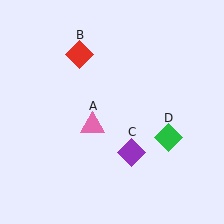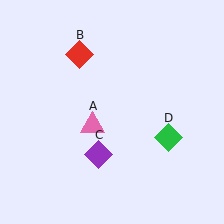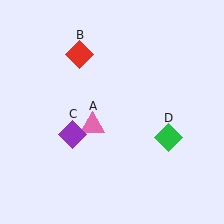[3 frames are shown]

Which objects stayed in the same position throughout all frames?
Pink triangle (object A) and red diamond (object B) and green diamond (object D) remained stationary.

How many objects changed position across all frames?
1 object changed position: purple diamond (object C).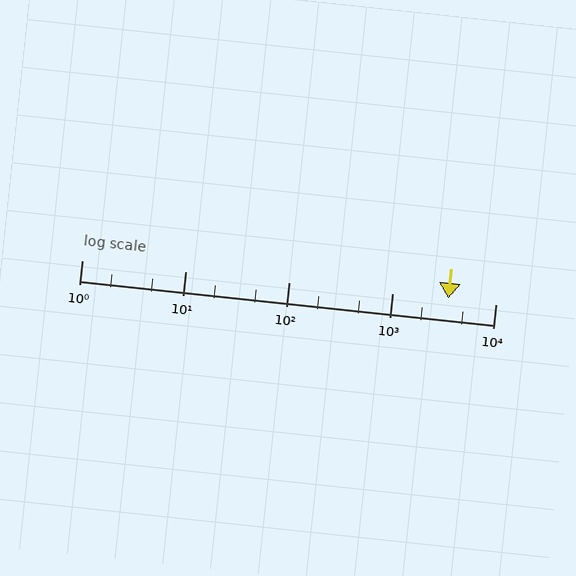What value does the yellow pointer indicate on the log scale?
The pointer indicates approximately 3500.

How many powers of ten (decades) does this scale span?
The scale spans 4 decades, from 1 to 10000.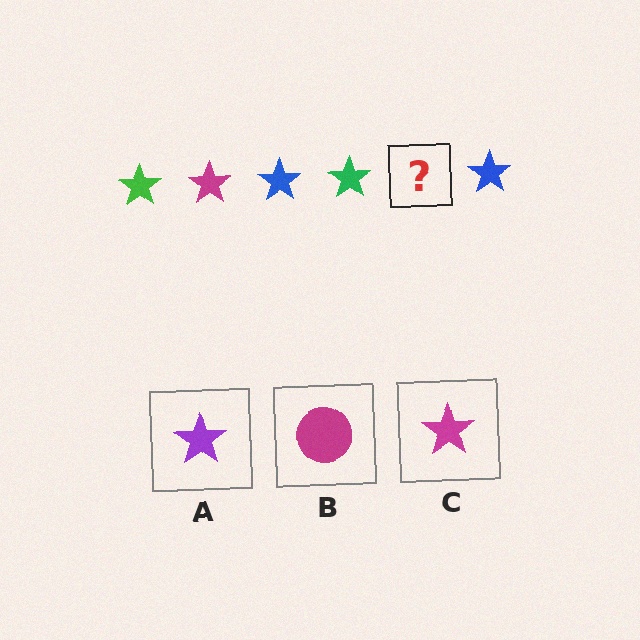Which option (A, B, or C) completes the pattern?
C.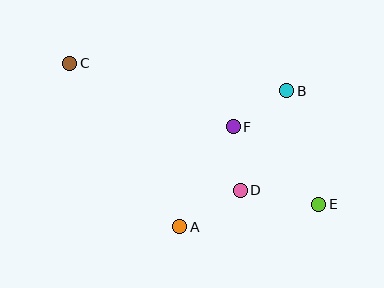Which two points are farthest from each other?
Points C and E are farthest from each other.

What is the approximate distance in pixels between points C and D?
The distance between C and D is approximately 212 pixels.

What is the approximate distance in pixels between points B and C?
The distance between B and C is approximately 219 pixels.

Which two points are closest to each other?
Points D and F are closest to each other.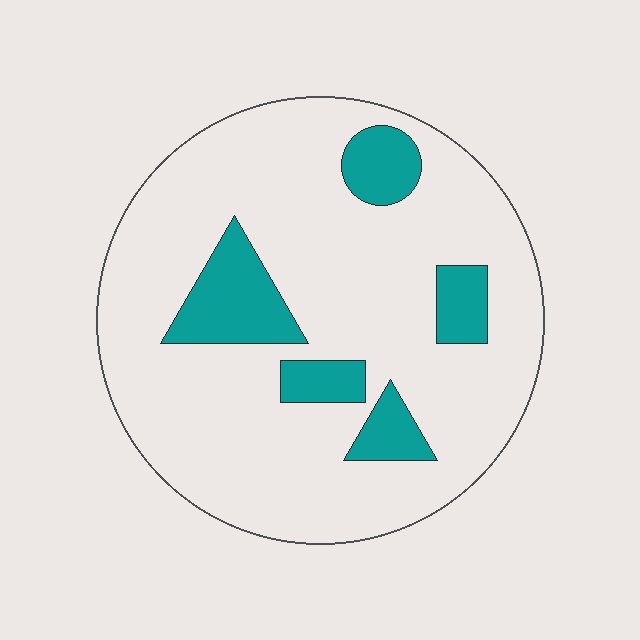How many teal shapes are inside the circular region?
5.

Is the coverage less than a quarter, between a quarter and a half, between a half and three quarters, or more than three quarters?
Less than a quarter.